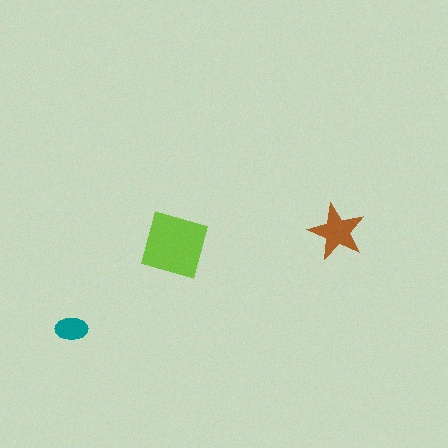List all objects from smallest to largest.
The teal ellipse, the brown star, the lime diamond.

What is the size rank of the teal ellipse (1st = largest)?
3rd.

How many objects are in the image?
There are 3 objects in the image.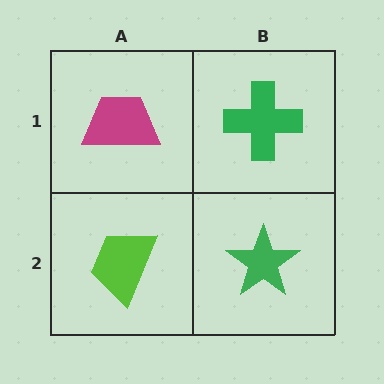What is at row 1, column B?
A green cross.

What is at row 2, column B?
A green star.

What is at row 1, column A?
A magenta trapezoid.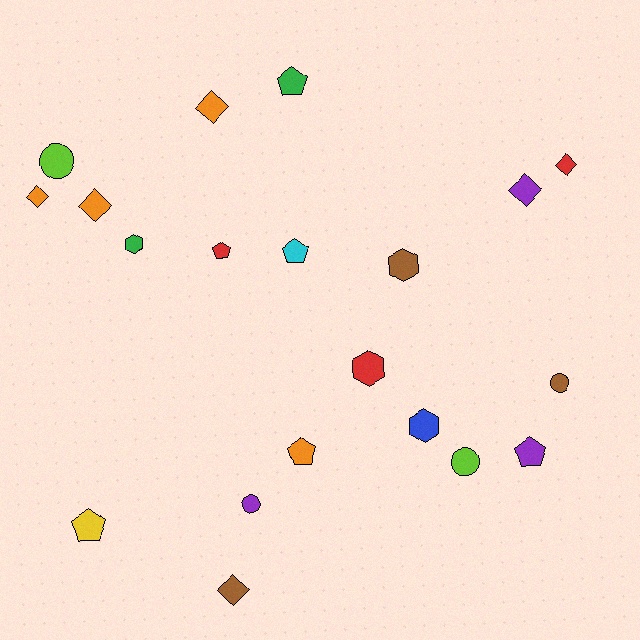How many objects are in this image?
There are 20 objects.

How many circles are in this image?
There are 4 circles.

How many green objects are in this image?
There are 2 green objects.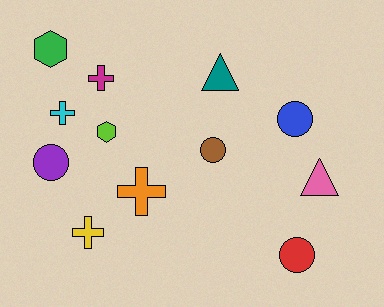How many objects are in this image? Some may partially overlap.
There are 12 objects.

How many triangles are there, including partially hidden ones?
There are 2 triangles.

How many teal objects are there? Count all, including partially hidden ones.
There is 1 teal object.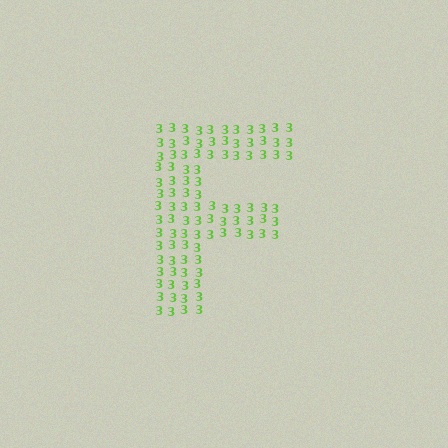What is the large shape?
The large shape is the letter F.